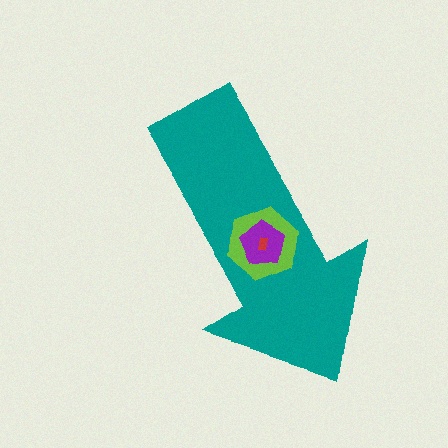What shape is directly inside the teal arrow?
The lime hexagon.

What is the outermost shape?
The teal arrow.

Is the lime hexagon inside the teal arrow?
Yes.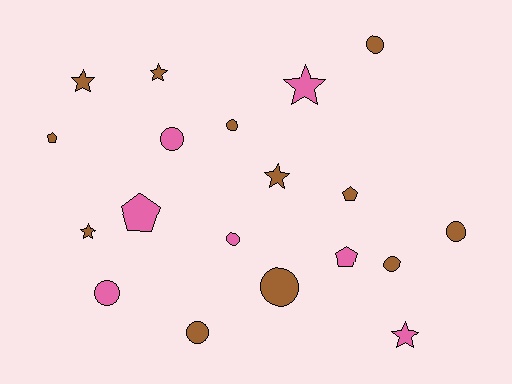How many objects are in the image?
There are 19 objects.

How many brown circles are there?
There are 6 brown circles.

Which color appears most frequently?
Brown, with 12 objects.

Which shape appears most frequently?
Circle, with 9 objects.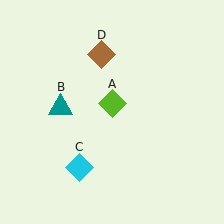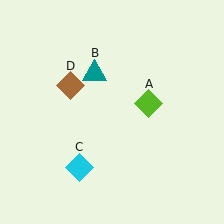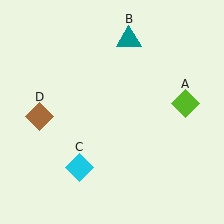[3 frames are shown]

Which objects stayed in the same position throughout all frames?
Cyan diamond (object C) remained stationary.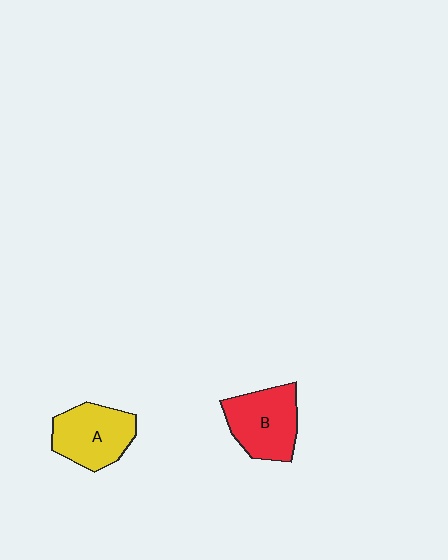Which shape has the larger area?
Shape B (red).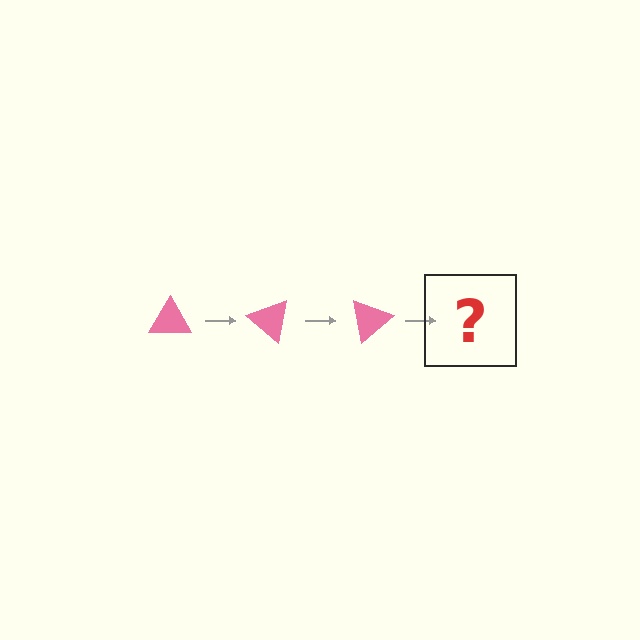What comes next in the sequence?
The next element should be a pink triangle rotated 120 degrees.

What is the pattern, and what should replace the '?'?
The pattern is that the triangle rotates 40 degrees each step. The '?' should be a pink triangle rotated 120 degrees.